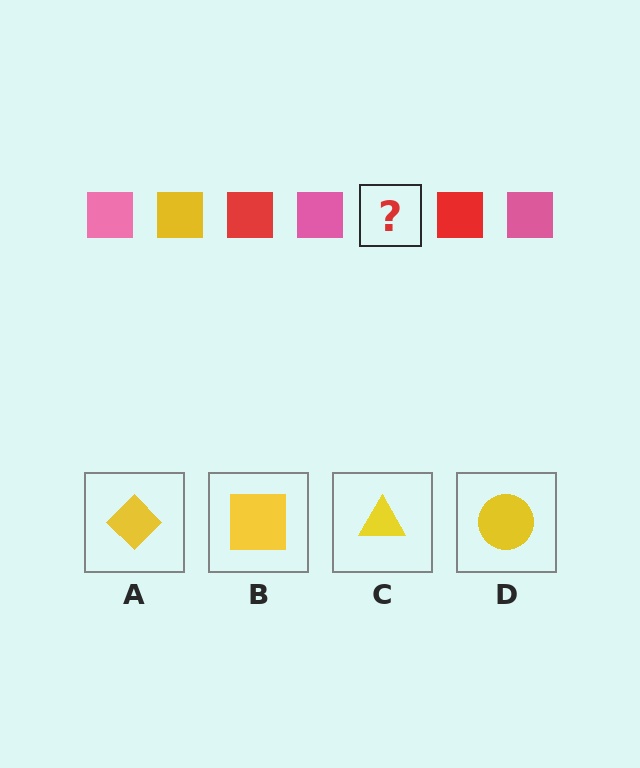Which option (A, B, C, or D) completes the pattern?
B.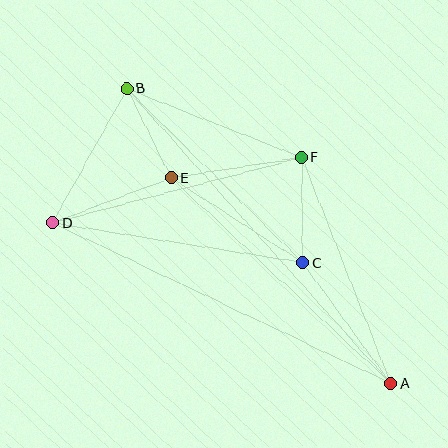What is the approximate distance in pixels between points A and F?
The distance between A and F is approximately 243 pixels.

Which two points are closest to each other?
Points B and E are closest to each other.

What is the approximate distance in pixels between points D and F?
The distance between D and F is approximately 258 pixels.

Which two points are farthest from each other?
Points A and B are farthest from each other.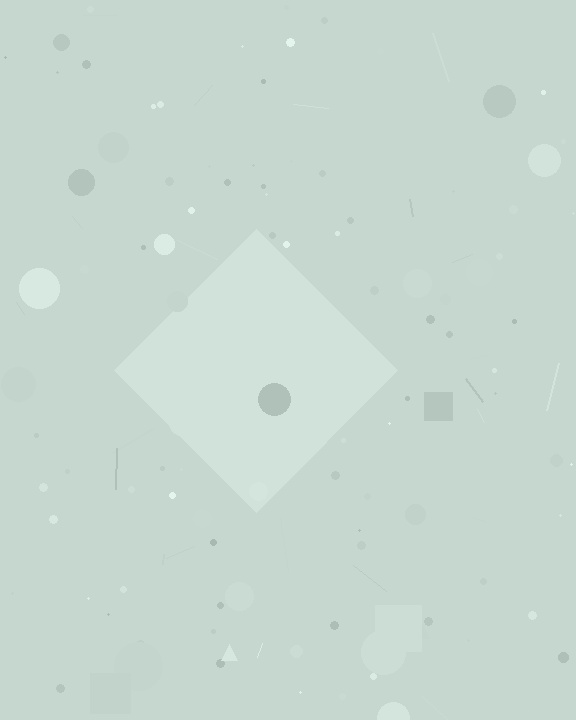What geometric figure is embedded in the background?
A diamond is embedded in the background.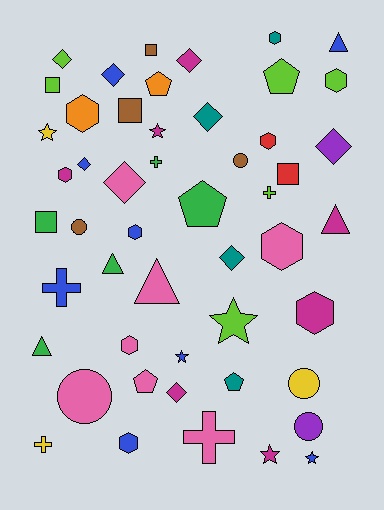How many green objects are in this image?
There are 5 green objects.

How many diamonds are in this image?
There are 9 diamonds.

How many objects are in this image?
There are 50 objects.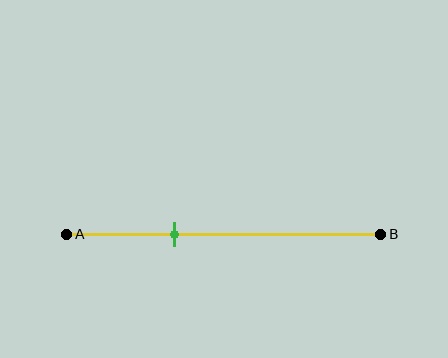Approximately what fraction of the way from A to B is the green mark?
The green mark is approximately 35% of the way from A to B.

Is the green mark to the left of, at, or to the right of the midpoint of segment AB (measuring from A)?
The green mark is to the left of the midpoint of segment AB.